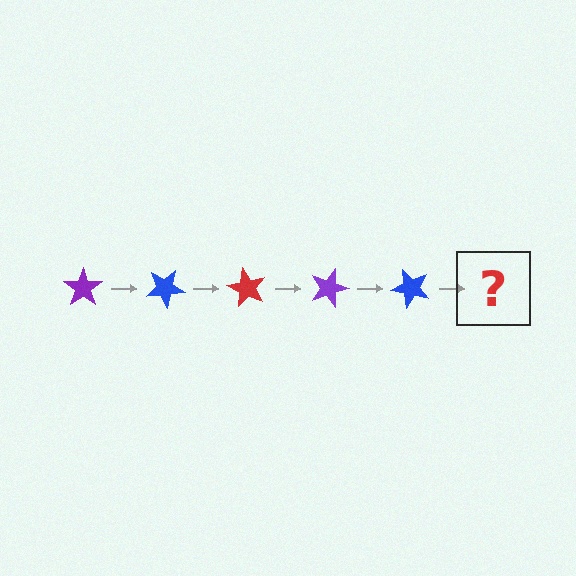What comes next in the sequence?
The next element should be a red star, rotated 150 degrees from the start.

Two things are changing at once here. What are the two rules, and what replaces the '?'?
The two rules are that it rotates 30 degrees each step and the color cycles through purple, blue, and red. The '?' should be a red star, rotated 150 degrees from the start.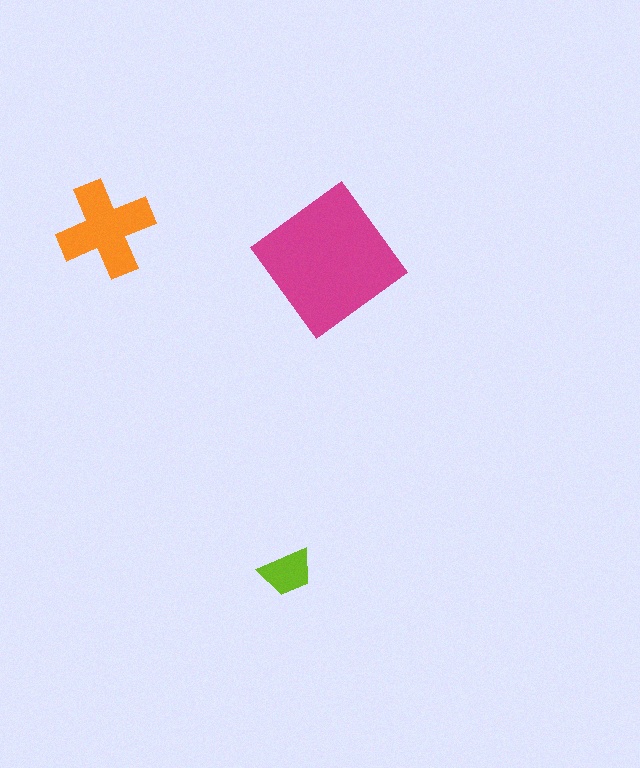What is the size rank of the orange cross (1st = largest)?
2nd.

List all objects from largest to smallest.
The magenta diamond, the orange cross, the lime trapezoid.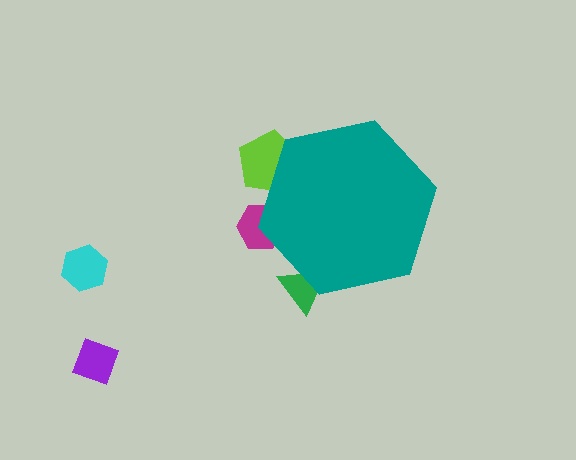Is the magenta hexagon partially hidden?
Yes, the magenta hexagon is partially hidden behind the teal hexagon.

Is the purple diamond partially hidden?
No, the purple diamond is fully visible.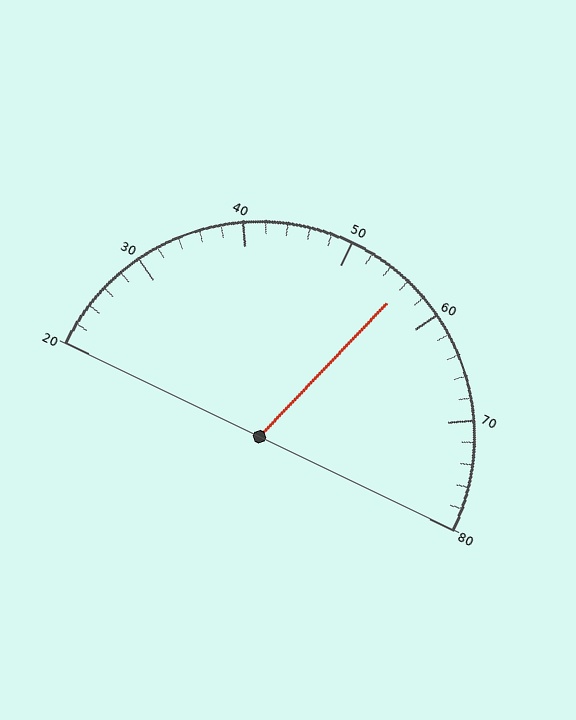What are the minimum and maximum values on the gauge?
The gauge ranges from 20 to 80.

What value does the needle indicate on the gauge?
The needle indicates approximately 56.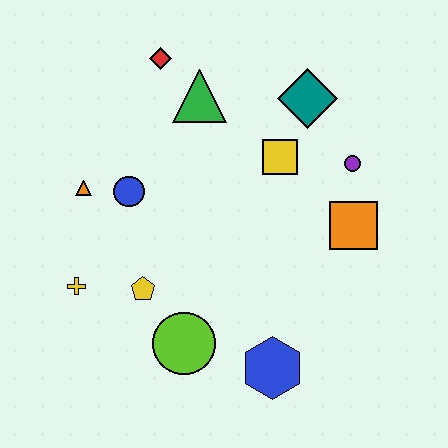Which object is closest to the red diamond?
The green triangle is closest to the red diamond.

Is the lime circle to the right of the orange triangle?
Yes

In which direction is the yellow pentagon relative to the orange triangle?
The yellow pentagon is below the orange triangle.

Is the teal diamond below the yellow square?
No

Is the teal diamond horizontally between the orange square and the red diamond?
Yes